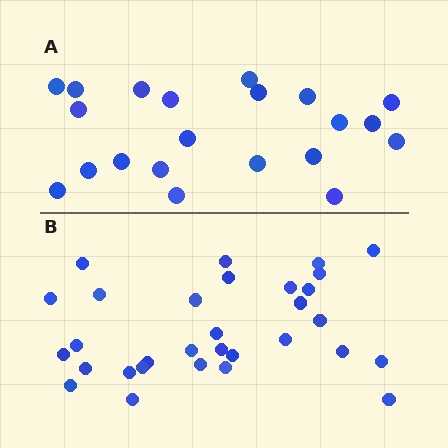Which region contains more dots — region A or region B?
Region B (the bottom region) has more dots.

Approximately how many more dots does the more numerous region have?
Region B has roughly 10 or so more dots than region A.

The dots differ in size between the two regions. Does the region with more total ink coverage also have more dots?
No. Region A has more total ink coverage because its dots are larger, but region B actually contains more individual dots. Total area can be misleading — the number of items is what matters here.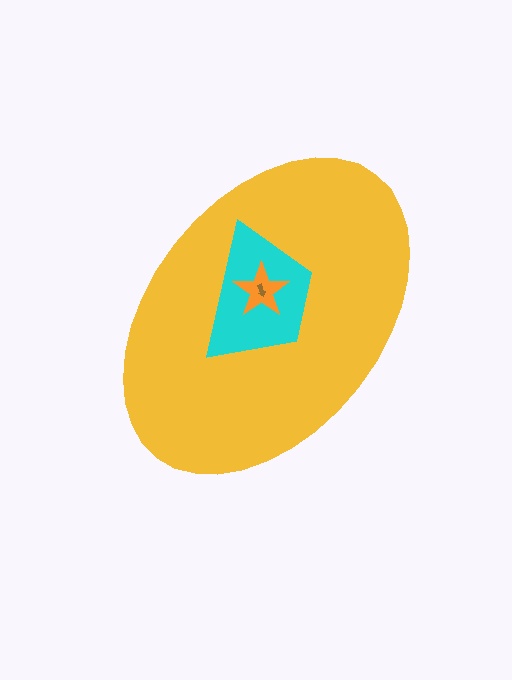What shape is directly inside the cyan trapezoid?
The orange star.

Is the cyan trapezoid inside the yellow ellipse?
Yes.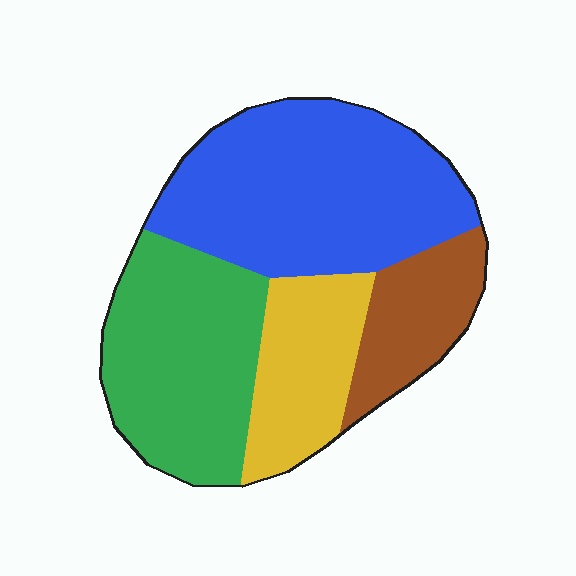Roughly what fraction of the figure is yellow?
Yellow covers around 15% of the figure.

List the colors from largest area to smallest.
From largest to smallest: blue, green, yellow, brown.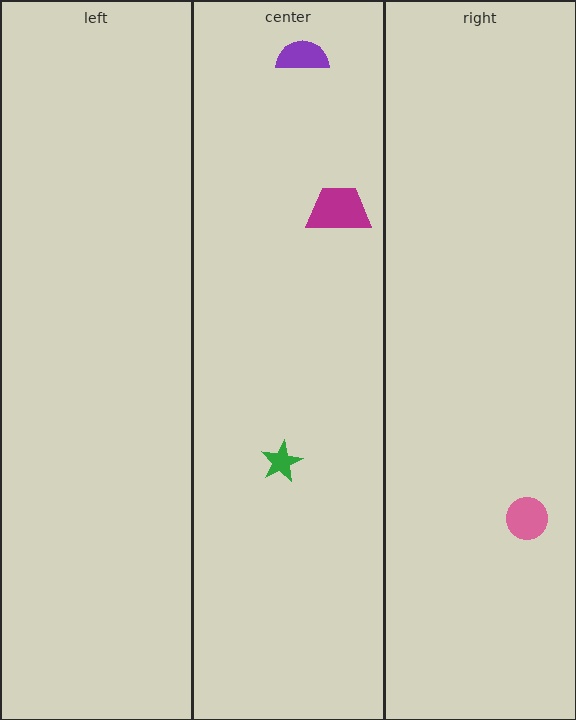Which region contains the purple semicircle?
The center region.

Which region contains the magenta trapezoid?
The center region.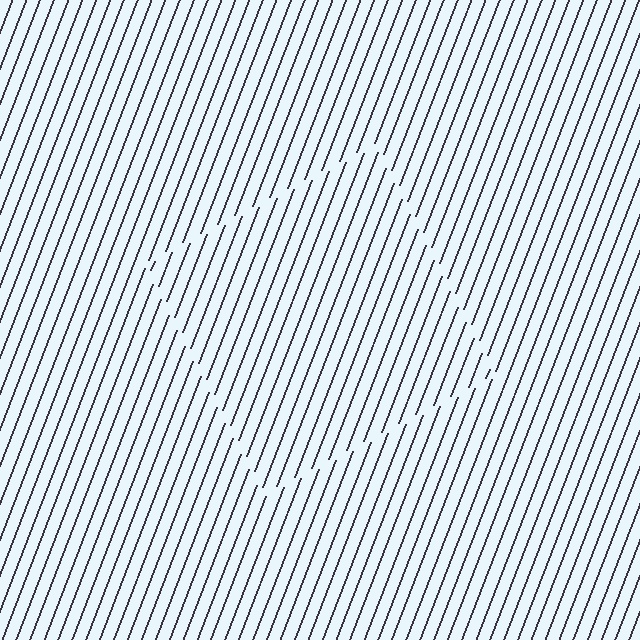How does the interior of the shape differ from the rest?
The interior of the shape contains the same grating, shifted by half a period — the contour is defined by the phase discontinuity where line-ends from the inner and outer gratings abut.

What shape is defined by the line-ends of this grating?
An illusory square. The interior of the shape contains the same grating, shifted by half a period — the contour is defined by the phase discontinuity where line-ends from the inner and outer gratings abut.